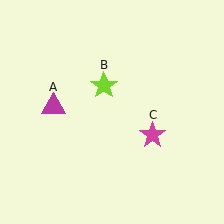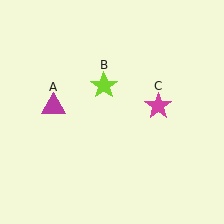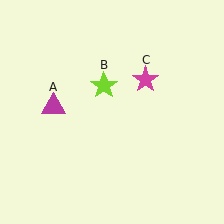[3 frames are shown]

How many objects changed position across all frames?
1 object changed position: magenta star (object C).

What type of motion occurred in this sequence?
The magenta star (object C) rotated counterclockwise around the center of the scene.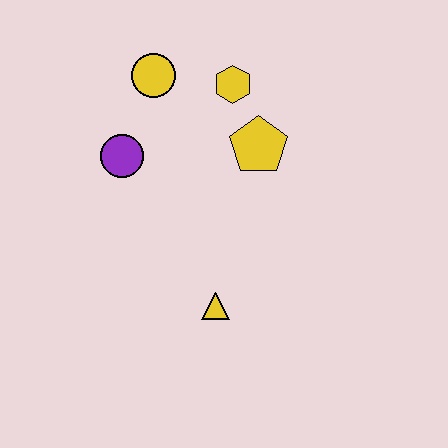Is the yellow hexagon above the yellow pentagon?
Yes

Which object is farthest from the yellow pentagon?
The yellow triangle is farthest from the yellow pentagon.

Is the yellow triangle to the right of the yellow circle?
Yes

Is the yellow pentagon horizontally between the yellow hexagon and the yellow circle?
No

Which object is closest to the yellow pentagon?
The yellow hexagon is closest to the yellow pentagon.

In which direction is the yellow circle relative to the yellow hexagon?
The yellow circle is to the left of the yellow hexagon.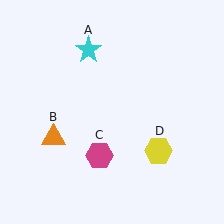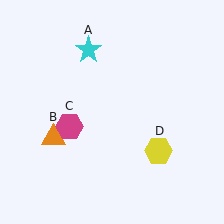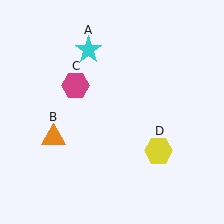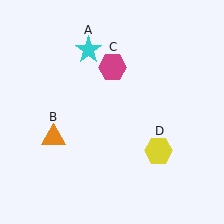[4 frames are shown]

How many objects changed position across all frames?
1 object changed position: magenta hexagon (object C).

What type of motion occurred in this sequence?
The magenta hexagon (object C) rotated clockwise around the center of the scene.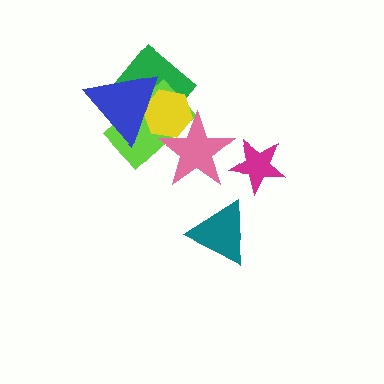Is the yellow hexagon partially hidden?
Yes, it is partially covered by another shape.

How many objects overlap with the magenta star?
1 object overlaps with the magenta star.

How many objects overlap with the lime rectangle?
4 objects overlap with the lime rectangle.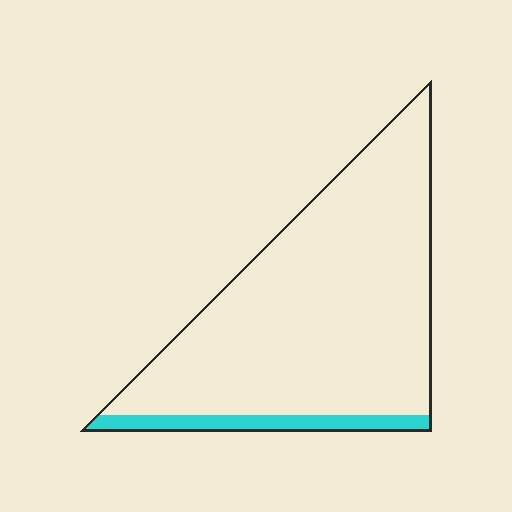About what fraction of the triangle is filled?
About one tenth (1/10).